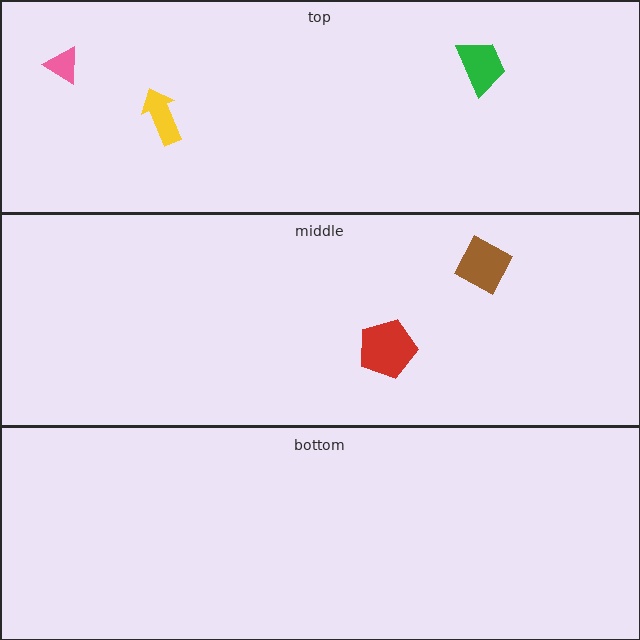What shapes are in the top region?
The green trapezoid, the pink triangle, the yellow arrow.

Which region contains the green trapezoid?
The top region.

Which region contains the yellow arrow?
The top region.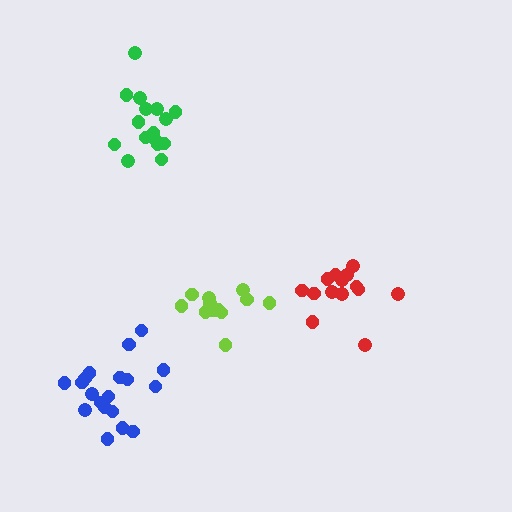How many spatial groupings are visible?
There are 4 spatial groupings.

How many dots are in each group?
Group 1: 19 dots, Group 2: 16 dots, Group 3: 14 dots, Group 4: 13 dots (62 total).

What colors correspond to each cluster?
The clusters are colored: blue, green, red, lime.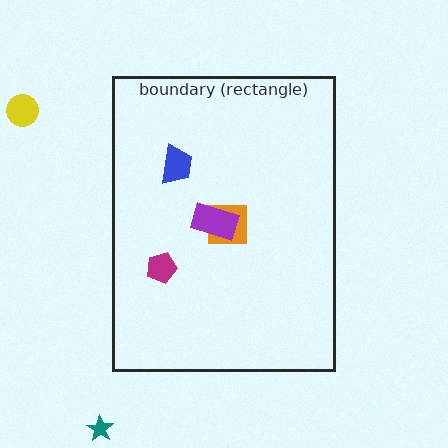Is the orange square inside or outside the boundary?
Inside.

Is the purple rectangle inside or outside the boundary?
Inside.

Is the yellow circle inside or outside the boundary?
Outside.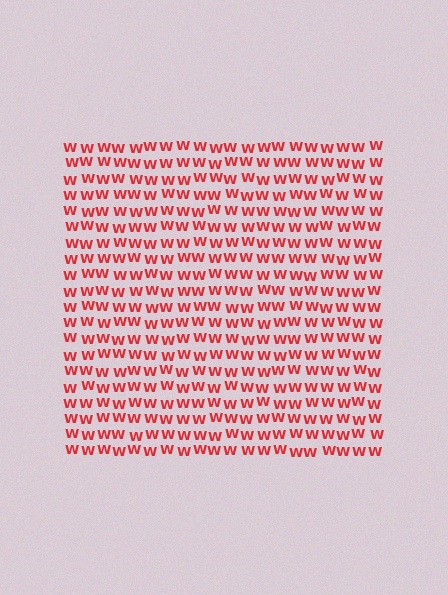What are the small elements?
The small elements are letter W's.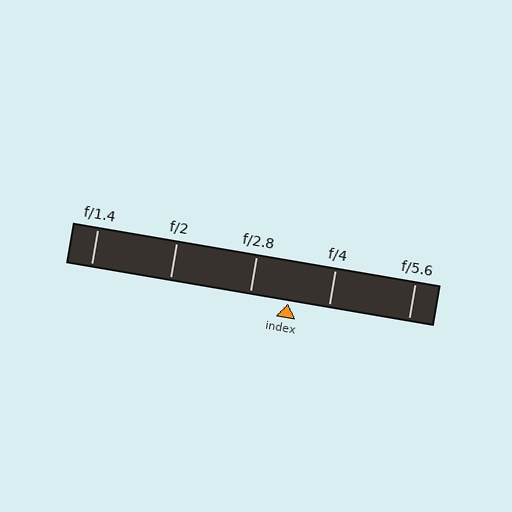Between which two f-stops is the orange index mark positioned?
The index mark is between f/2.8 and f/4.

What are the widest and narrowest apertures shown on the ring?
The widest aperture shown is f/1.4 and the narrowest is f/5.6.